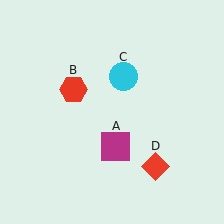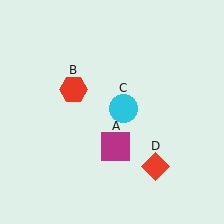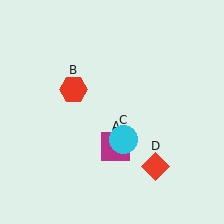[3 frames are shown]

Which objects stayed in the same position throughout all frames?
Magenta square (object A) and red hexagon (object B) and red diamond (object D) remained stationary.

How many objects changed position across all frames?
1 object changed position: cyan circle (object C).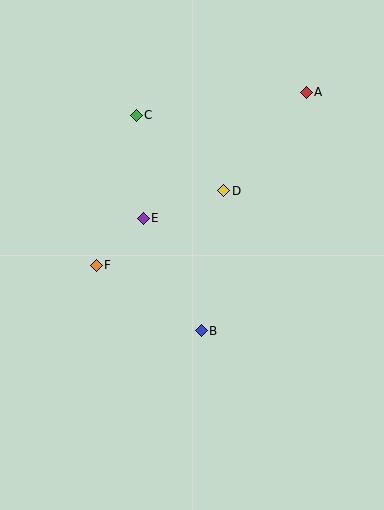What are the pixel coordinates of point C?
Point C is at (136, 115).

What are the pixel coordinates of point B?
Point B is at (201, 331).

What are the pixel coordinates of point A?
Point A is at (306, 92).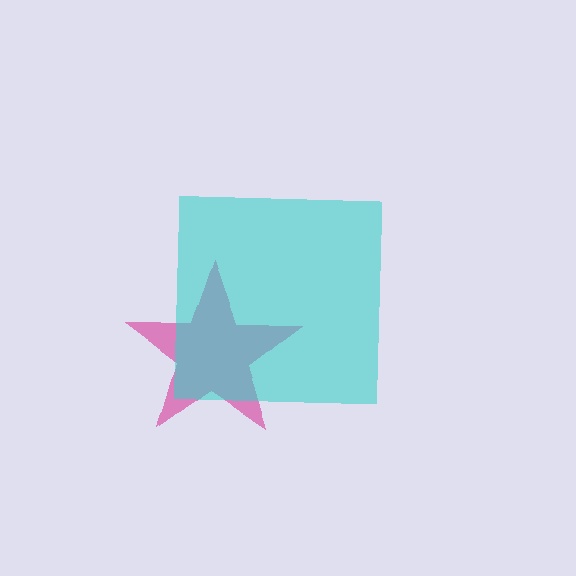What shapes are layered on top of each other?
The layered shapes are: a magenta star, a cyan square.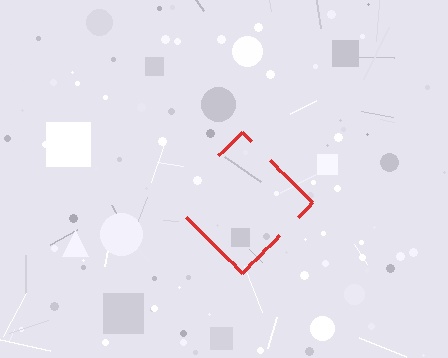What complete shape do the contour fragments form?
The contour fragments form a diamond.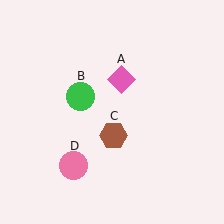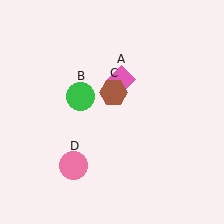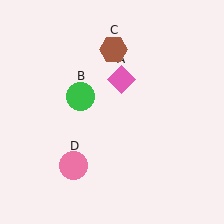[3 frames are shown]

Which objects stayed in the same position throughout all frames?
Pink diamond (object A) and green circle (object B) and pink circle (object D) remained stationary.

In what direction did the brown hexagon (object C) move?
The brown hexagon (object C) moved up.